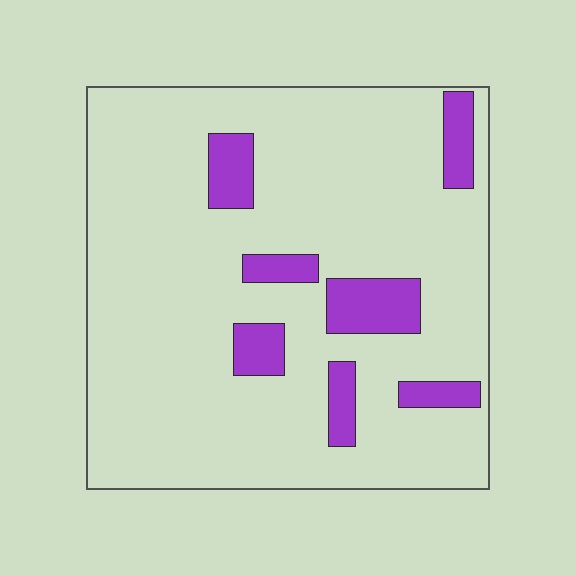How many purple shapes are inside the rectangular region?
7.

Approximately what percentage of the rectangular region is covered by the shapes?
Approximately 15%.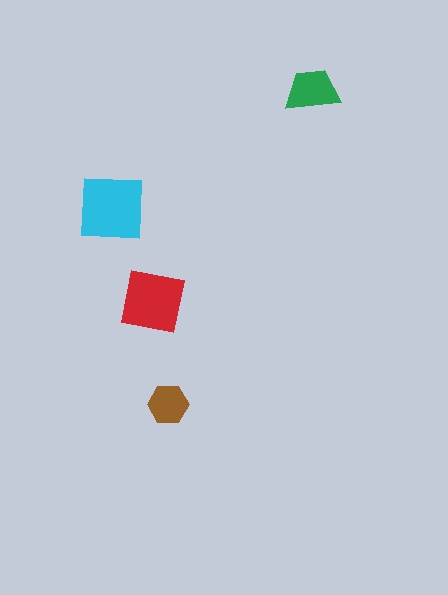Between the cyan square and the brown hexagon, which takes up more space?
The cyan square.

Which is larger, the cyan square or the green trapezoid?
The cyan square.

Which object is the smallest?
The brown hexagon.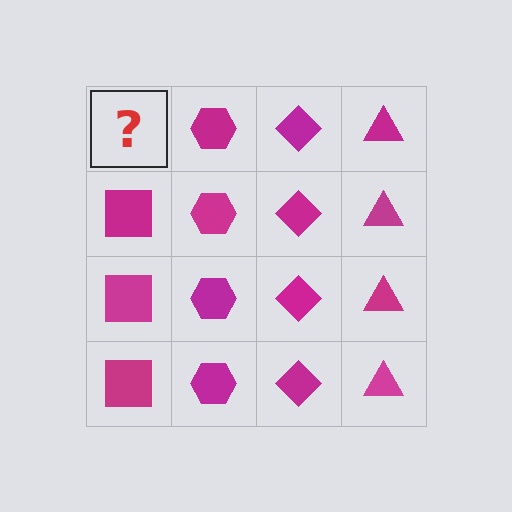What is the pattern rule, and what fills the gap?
The rule is that each column has a consistent shape. The gap should be filled with a magenta square.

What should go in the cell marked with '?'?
The missing cell should contain a magenta square.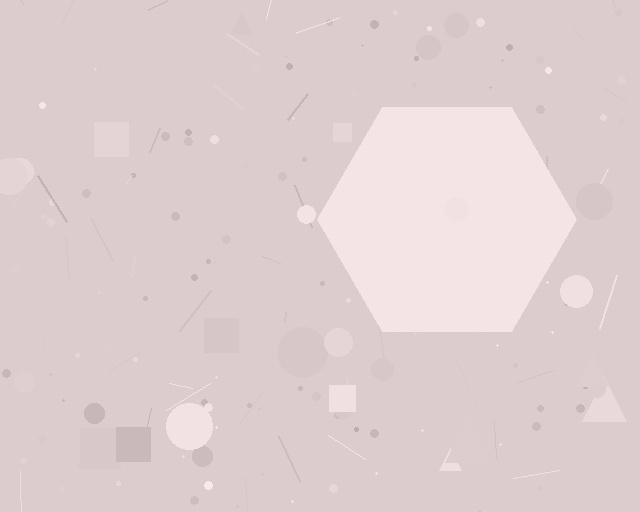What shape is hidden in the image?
A hexagon is hidden in the image.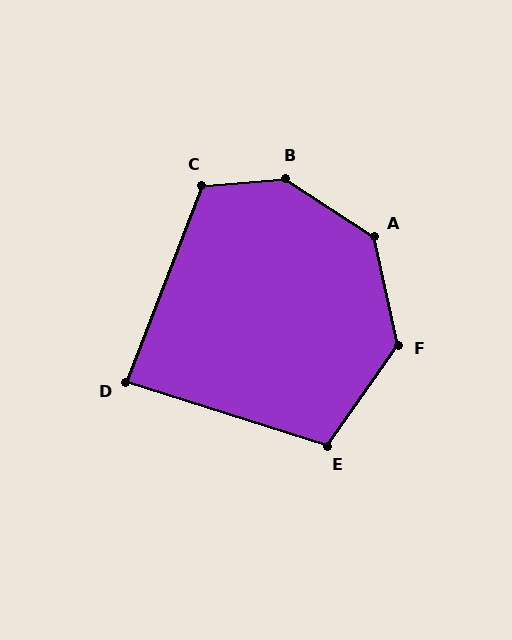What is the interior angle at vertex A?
Approximately 136 degrees (obtuse).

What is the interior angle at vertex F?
Approximately 132 degrees (obtuse).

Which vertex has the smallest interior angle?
D, at approximately 86 degrees.